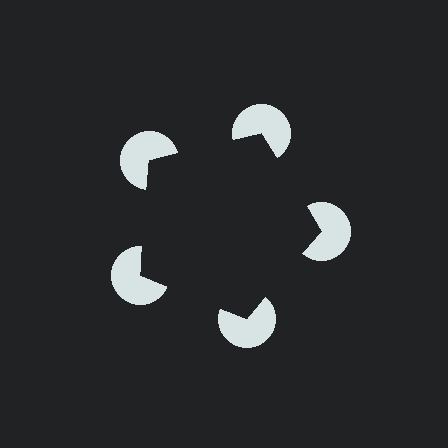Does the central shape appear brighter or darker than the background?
It typically appears slightly darker than the background, even though no actual brightness change is drawn.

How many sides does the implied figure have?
5 sides.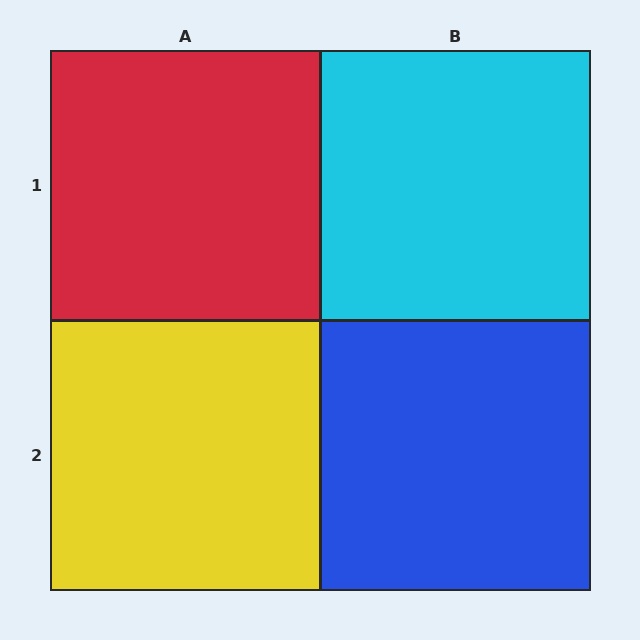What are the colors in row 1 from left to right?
Red, cyan.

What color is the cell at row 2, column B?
Blue.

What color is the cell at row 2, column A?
Yellow.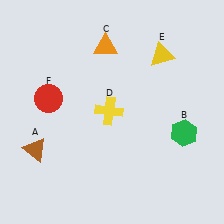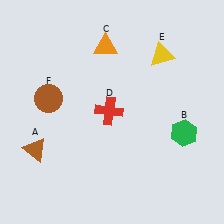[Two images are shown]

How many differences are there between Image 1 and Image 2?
There are 2 differences between the two images.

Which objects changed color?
D changed from yellow to red. F changed from red to brown.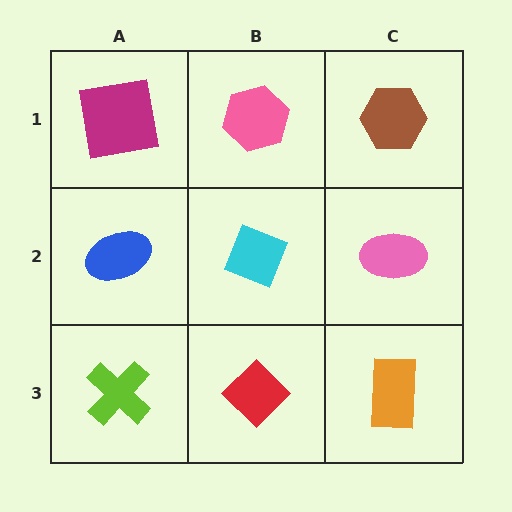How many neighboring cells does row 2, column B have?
4.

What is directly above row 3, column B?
A cyan diamond.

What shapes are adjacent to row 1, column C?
A pink ellipse (row 2, column C), a pink hexagon (row 1, column B).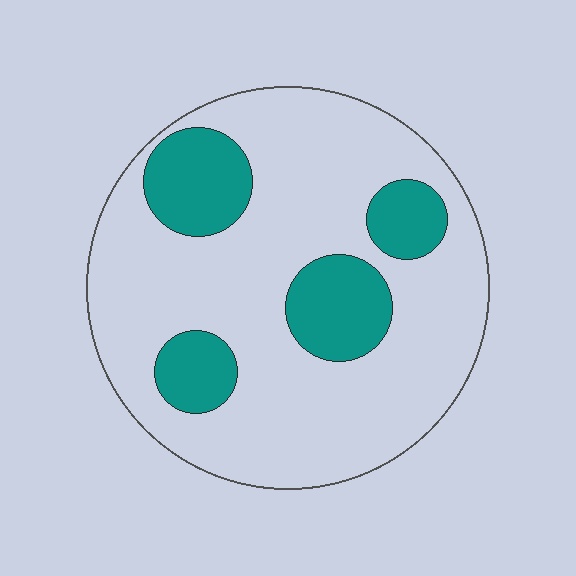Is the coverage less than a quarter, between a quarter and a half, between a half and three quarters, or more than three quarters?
Less than a quarter.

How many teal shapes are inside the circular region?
4.